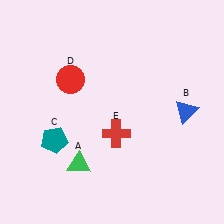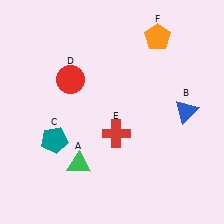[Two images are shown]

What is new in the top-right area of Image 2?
An orange pentagon (F) was added in the top-right area of Image 2.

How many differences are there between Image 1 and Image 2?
There is 1 difference between the two images.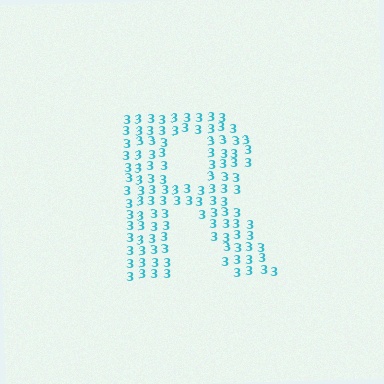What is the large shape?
The large shape is the letter R.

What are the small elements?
The small elements are digit 3's.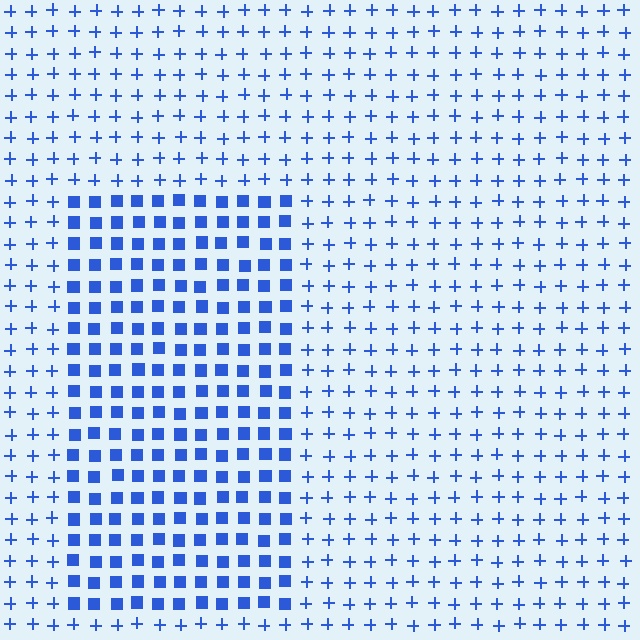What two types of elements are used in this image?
The image uses squares inside the rectangle region and plus signs outside it.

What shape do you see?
I see a rectangle.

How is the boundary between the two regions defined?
The boundary is defined by a change in element shape: squares inside vs. plus signs outside. All elements share the same color and spacing.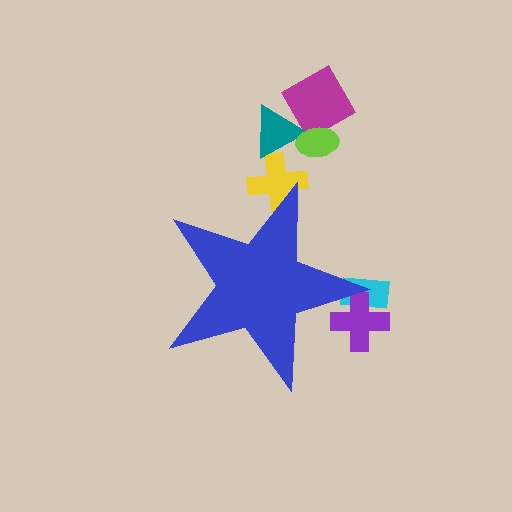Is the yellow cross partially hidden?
Yes, the yellow cross is partially hidden behind the blue star.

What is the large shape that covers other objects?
A blue star.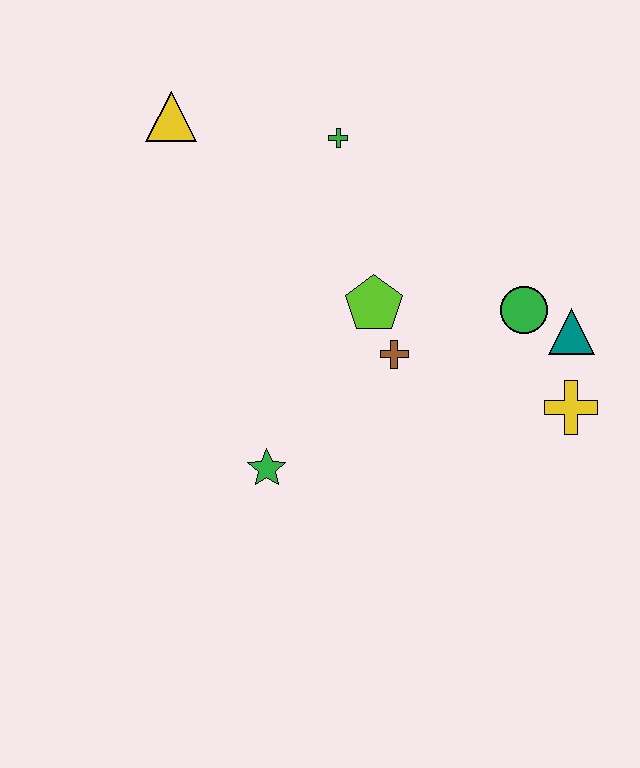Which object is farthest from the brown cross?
The yellow triangle is farthest from the brown cross.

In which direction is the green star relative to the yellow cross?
The green star is to the left of the yellow cross.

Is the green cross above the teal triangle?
Yes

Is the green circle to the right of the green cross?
Yes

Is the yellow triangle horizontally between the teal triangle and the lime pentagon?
No